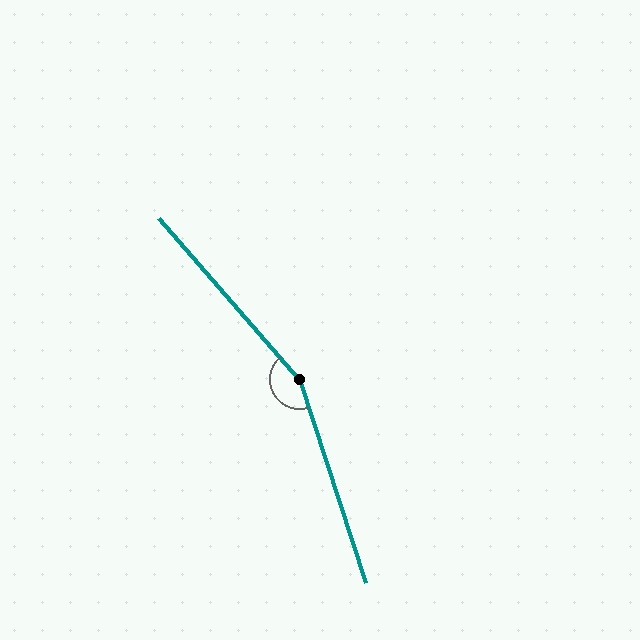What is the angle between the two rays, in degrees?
Approximately 157 degrees.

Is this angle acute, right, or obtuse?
It is obtuse.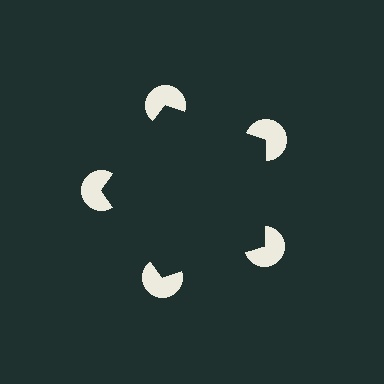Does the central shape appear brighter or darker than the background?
It typically appears slightly darker than the background, even though no actual brightness change is drawn.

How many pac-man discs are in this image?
There are 5 — one at each vertex of the illusory pentagon.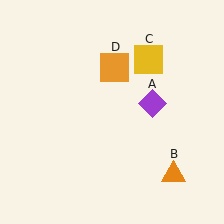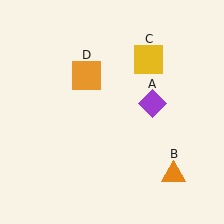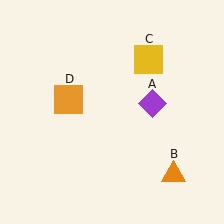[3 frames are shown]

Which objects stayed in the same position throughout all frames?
Purple diamond (object A) and orange triangle (object B) and yellow square (object C) remained stationary.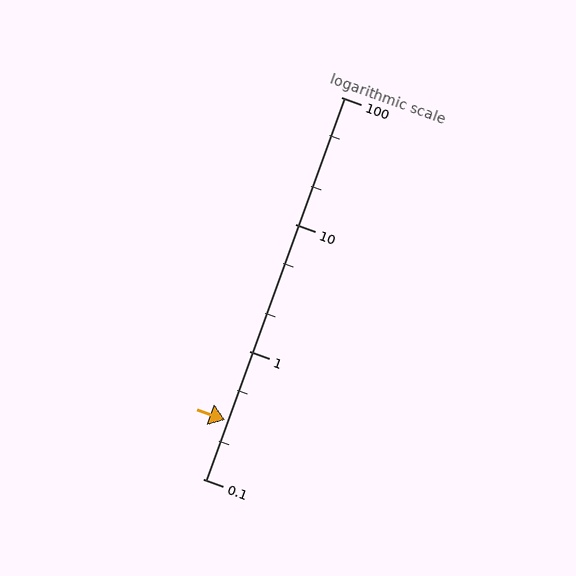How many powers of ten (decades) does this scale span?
The scale spans 3 decades, from 0.1 to 100.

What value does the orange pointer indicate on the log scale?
The pointer indicates approximately 0.29.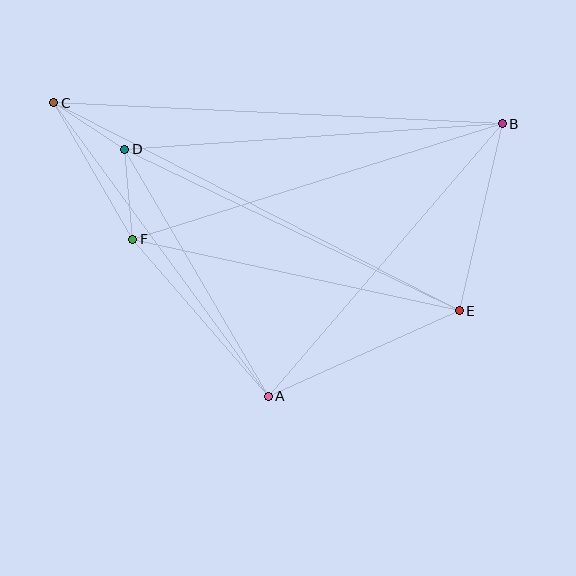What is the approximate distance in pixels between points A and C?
The distance between A and C is approximately 363 pixels.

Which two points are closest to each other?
Points C and D are closest to each other.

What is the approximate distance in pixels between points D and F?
The distance between D and F is approximately 90 pixels.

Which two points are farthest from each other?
Points C and E are farthest from each other.